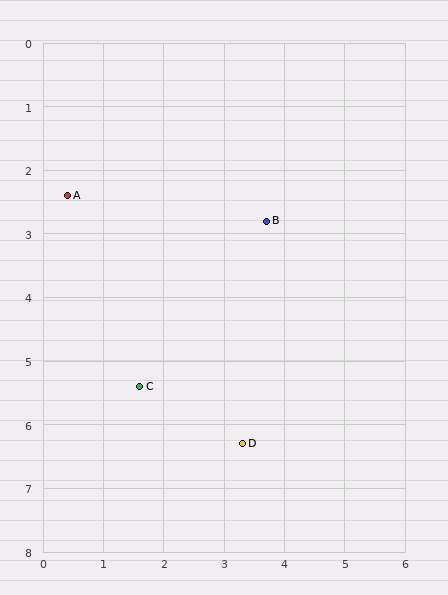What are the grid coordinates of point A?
Point A is at approximately (0.4, 2.4).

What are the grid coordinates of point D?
Point D is at approximately (3.3, 6.3).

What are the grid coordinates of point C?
Point C is at approximately (1.6, 5.4).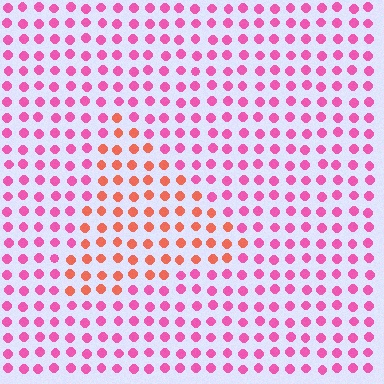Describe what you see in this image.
The image is filled with small pink elements in a uniform arrangement. A triangle-shaped region is visible where the elements are tinted to a slightly different hue, forming a subtle color boundary.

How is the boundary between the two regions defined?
The boundary is defined purely by a slight shift in hue (about 43 degrees). Spacing, size, and orientation are identical on both sides.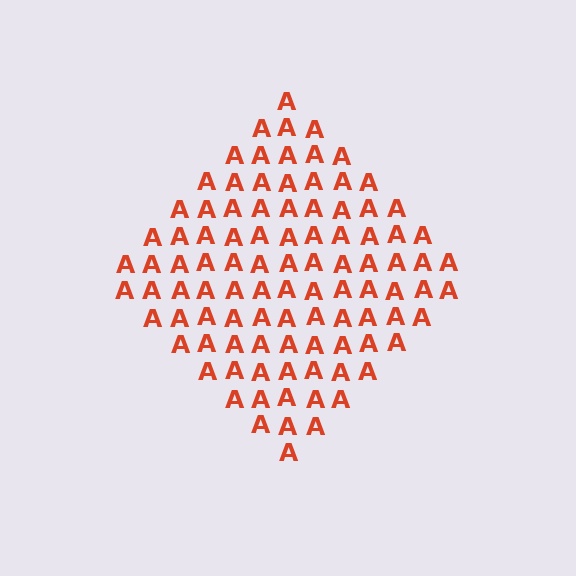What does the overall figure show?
The overall figure shows a diamond.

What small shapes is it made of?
It is made of small letter A's.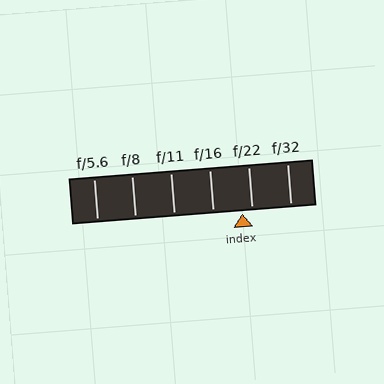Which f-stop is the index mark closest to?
The index mark is closest to f/22.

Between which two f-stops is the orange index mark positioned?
The index mark is between f/16 and f/22.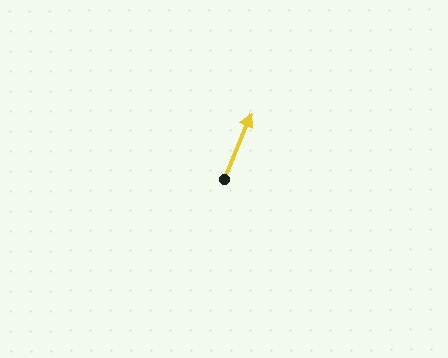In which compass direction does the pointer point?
Northeast.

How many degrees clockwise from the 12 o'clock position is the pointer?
Approximately 23 degrees.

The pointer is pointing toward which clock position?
Roughly 1 o'clock.